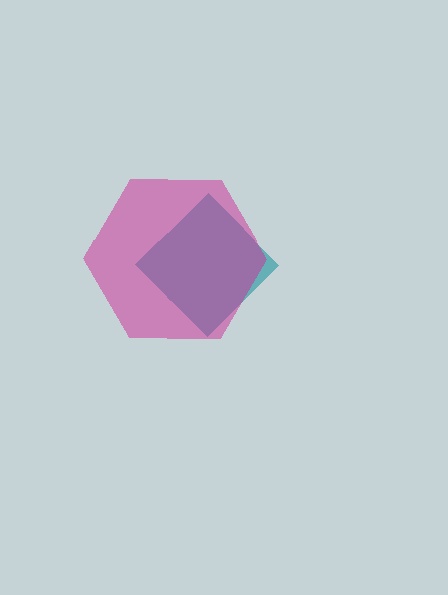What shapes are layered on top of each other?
The layered shapes are: a teal diamond, a magenta hexagon.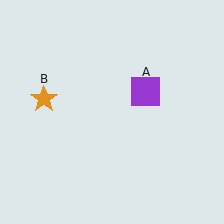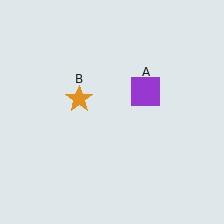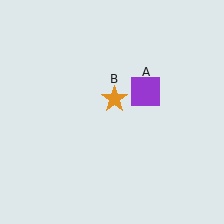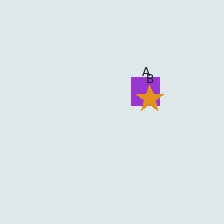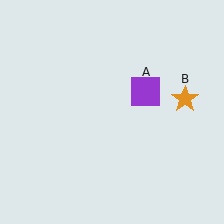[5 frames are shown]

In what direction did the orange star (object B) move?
The orange star (object B) moved right.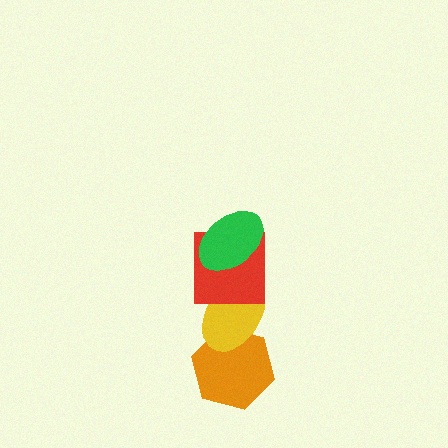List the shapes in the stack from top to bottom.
From top to bottom: the green ellipse, the red square, the yellow ellipse, the orange hexagon.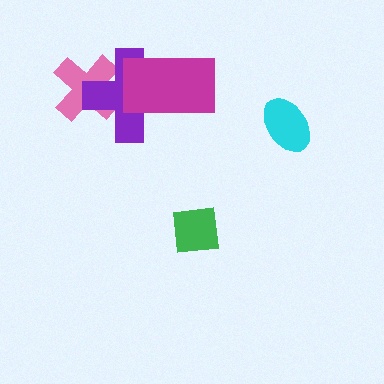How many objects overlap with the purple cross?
2 objects overlap with the purple cross.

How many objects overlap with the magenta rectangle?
1 object overlaps with the magenta rectangle.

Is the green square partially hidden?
No, no other shape covers it.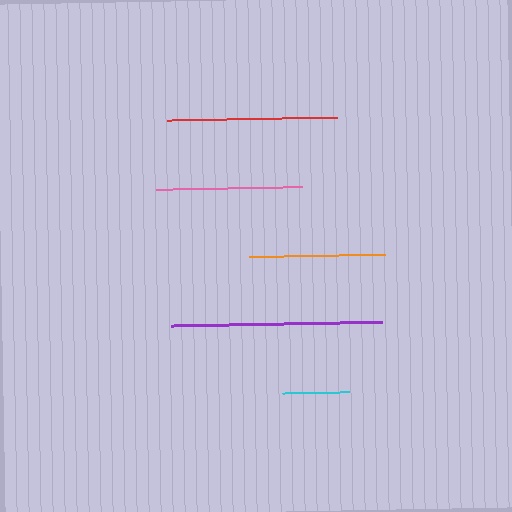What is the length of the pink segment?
The pink segment is approximately 146 pixels long.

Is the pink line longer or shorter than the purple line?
The purple line is longer than the pink line.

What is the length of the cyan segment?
The cyan segment is approximately 67 pixels long.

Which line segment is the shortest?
The cyan line is the shortest at approximately 67 pixels.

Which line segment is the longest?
The purple line is the longest at approximately 210 pixels.